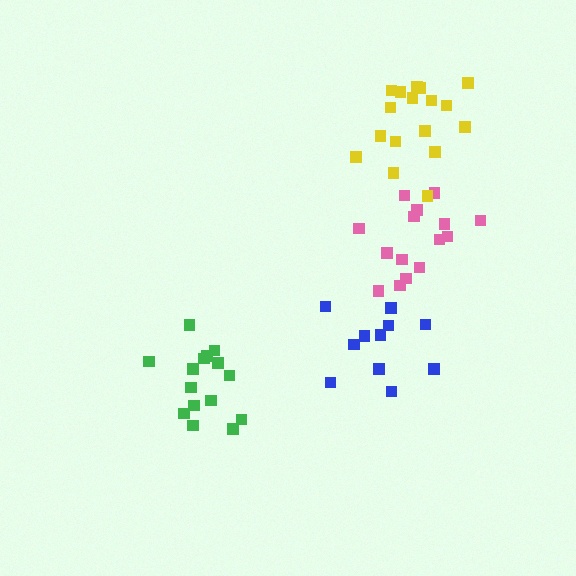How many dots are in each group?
Group 1: 15 dots, Group 2: 17 dots, Group 3: 15 dots, Group 4: 11 dots (58 total).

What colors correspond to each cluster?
The clusters are colored: pink, yellow, green, blue.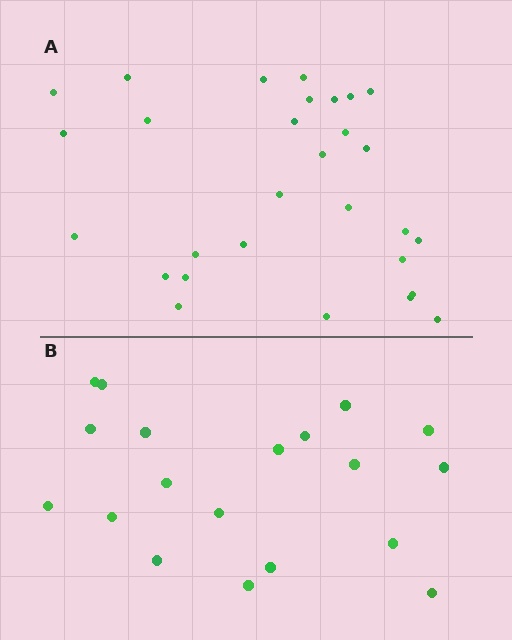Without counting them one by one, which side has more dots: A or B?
Region A (the top region) has more dots.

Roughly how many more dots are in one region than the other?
Region A has roughly 10 or so more dots than region B.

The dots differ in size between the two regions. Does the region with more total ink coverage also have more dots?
No. Region B has more total ink coverage because its dots are larger, but region A actually contains more individual dots. Total area can be misleading — the number of items is what matters here.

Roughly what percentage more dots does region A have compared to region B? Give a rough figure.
About 55% more.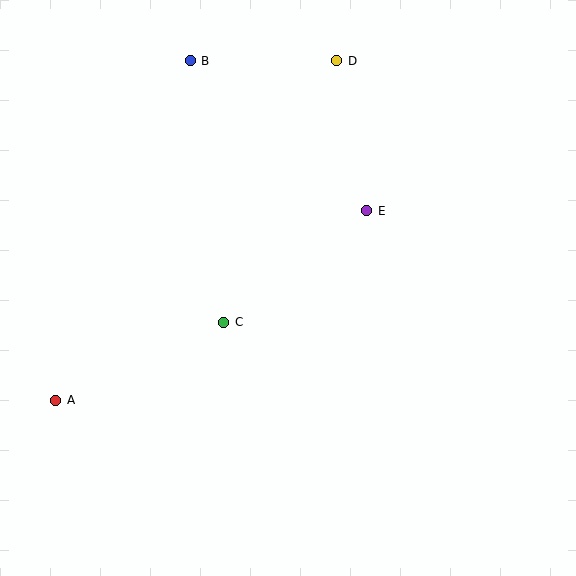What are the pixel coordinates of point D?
Point D is at (337, 61).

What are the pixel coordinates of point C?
Point C is at (224, 322).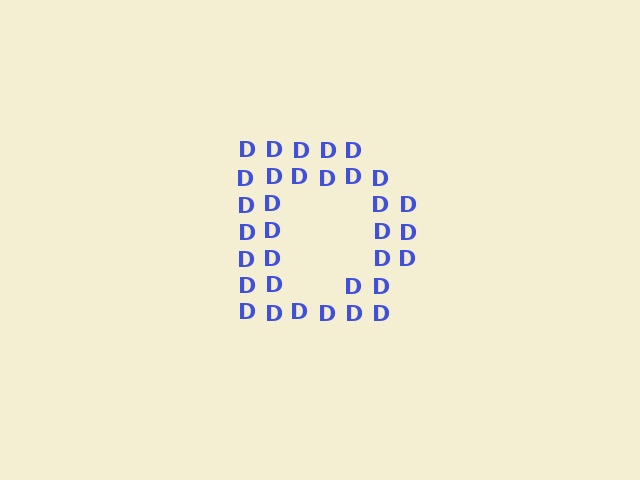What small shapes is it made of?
It is made of small letter D's.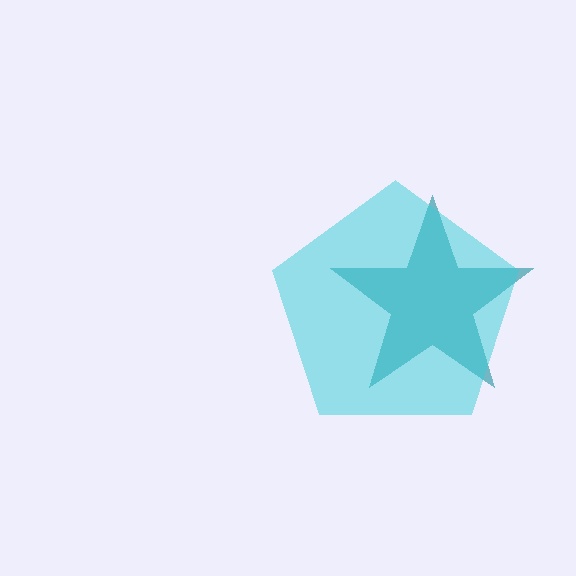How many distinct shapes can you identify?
There are 2 distinct shapes: a teal star, a cyan pentagon.